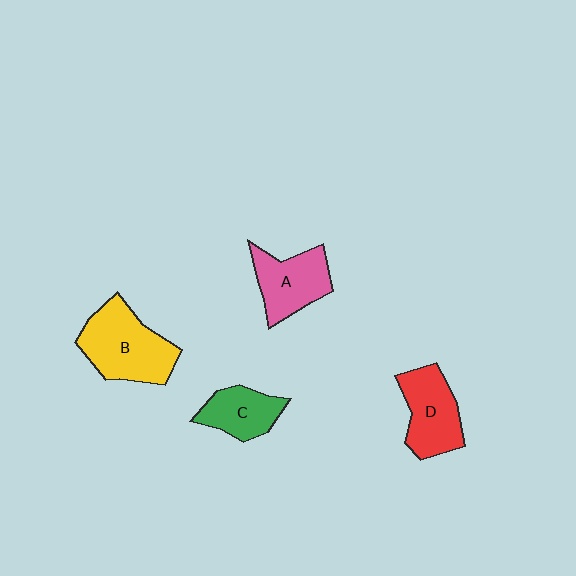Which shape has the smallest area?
Shape C (green).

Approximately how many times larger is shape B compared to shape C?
Approximately 1.7 times.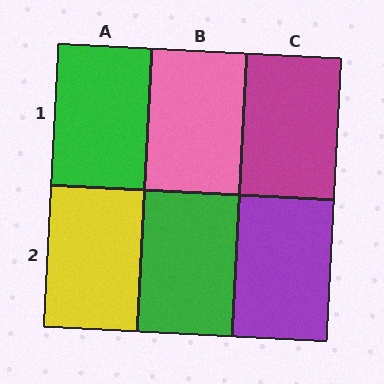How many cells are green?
2 cells are green.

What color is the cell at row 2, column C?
Purple.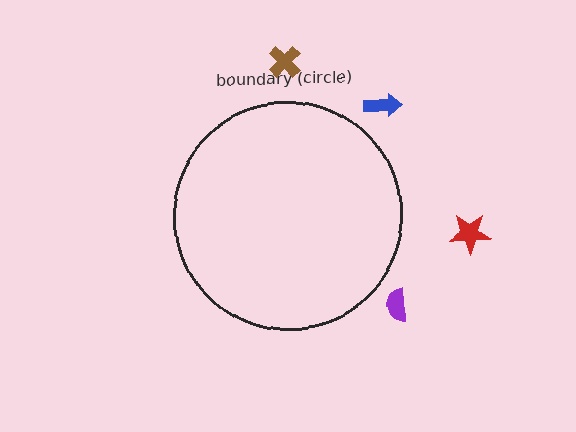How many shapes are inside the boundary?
0 inside, 4 outside.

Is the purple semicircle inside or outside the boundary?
Outside.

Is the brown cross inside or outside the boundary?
Outside.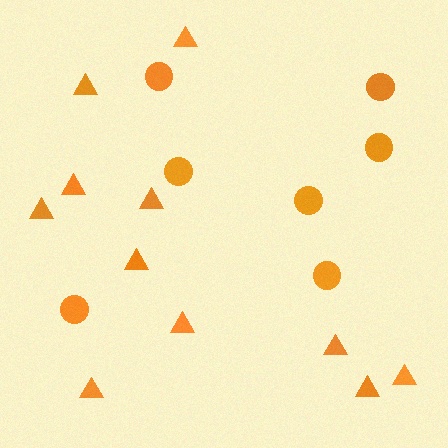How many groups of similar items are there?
There are 2 groups: one group of triangles (11) and one group of circles (7).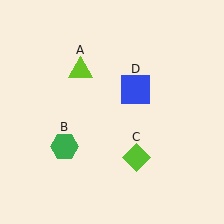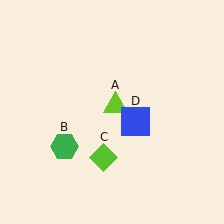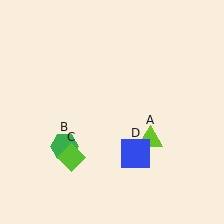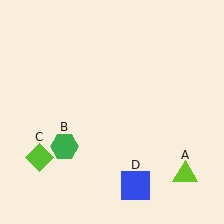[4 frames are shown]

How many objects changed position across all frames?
3 objects changed position: lime triangle (object A), lime diamond (object C), blue square (object D).